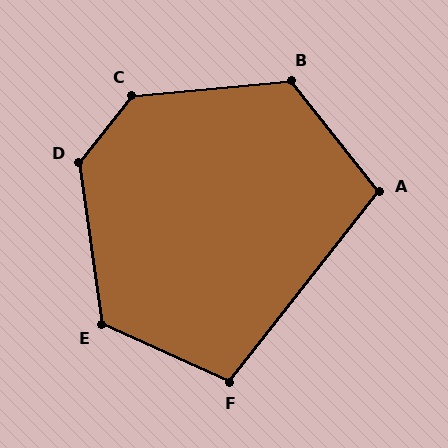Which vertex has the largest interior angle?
C, at approximately 134 degrees.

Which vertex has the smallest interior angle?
A, at approximately 104 degrees.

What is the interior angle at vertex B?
Approximately 123 degrees (obtuse).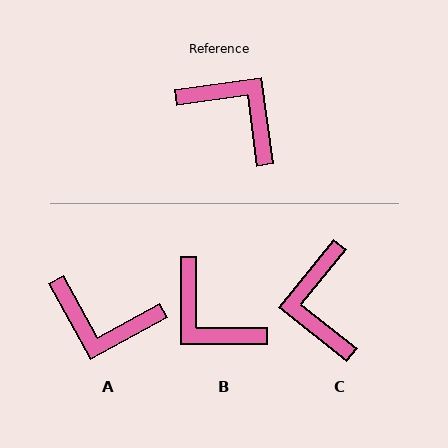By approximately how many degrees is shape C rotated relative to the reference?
Approximately 133 degrees counter-clockwise.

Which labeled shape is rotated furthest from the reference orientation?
B, about 172 degrees away.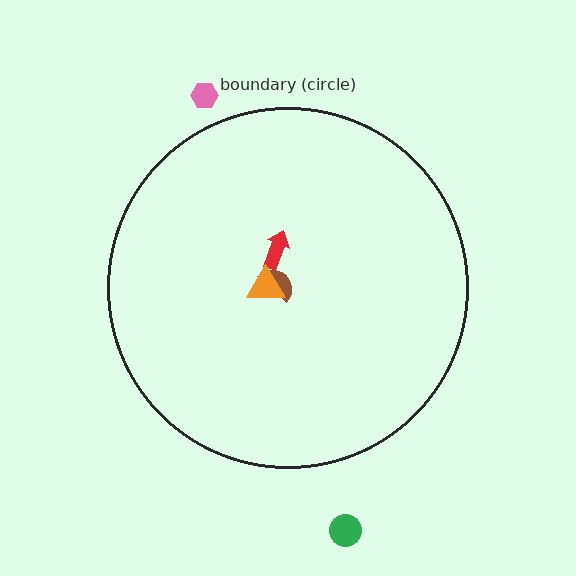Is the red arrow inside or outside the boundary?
Inside.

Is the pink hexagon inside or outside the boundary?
Outside.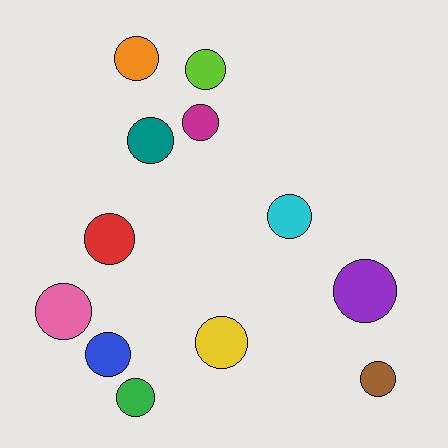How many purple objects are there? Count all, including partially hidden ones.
There is 1 purple object.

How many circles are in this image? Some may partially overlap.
There are 12 circles.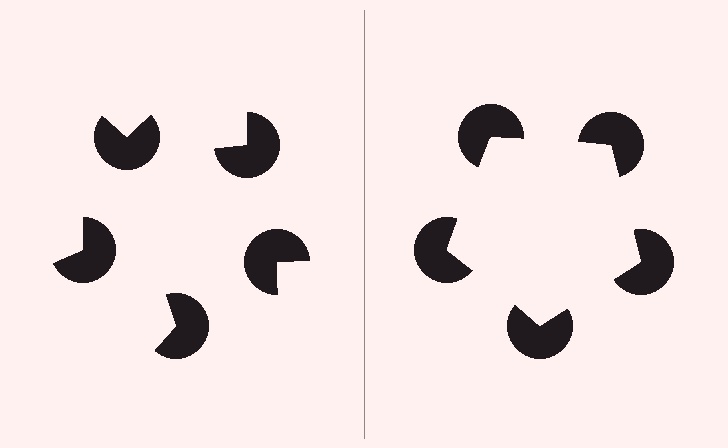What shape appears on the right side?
An illusory pentagon.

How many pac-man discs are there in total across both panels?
10 — 5 on each side.